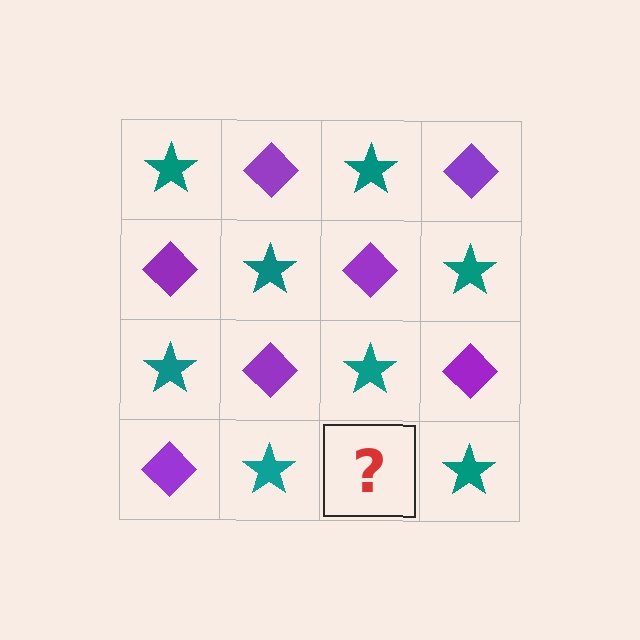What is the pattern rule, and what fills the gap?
The rule is that it alternates teal star and purple diamond in a checkerboard pattern. The gap should be filled with a purple diamond.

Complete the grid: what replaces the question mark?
The question mark should be replaced with a purple diamond.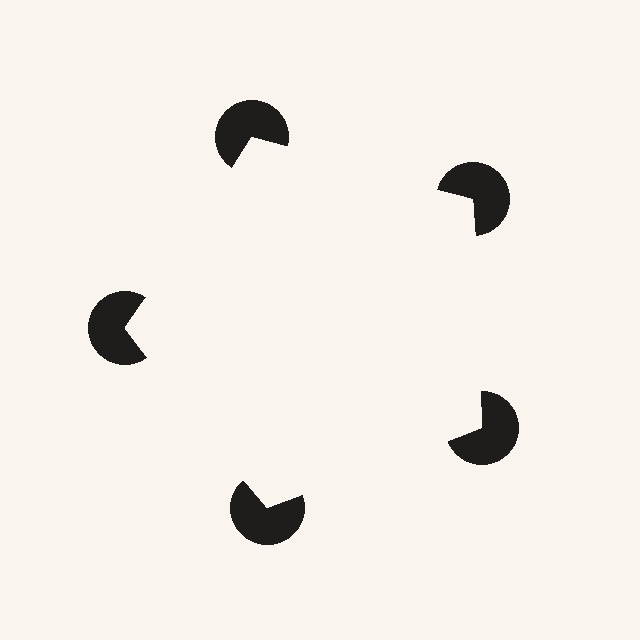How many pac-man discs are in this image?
There are 5 — one at each vertex of the illusory pentagon.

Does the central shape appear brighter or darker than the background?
It typically appears slightly brighter than the background, even though no actual brightness change is drawn.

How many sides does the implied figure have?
5 sides.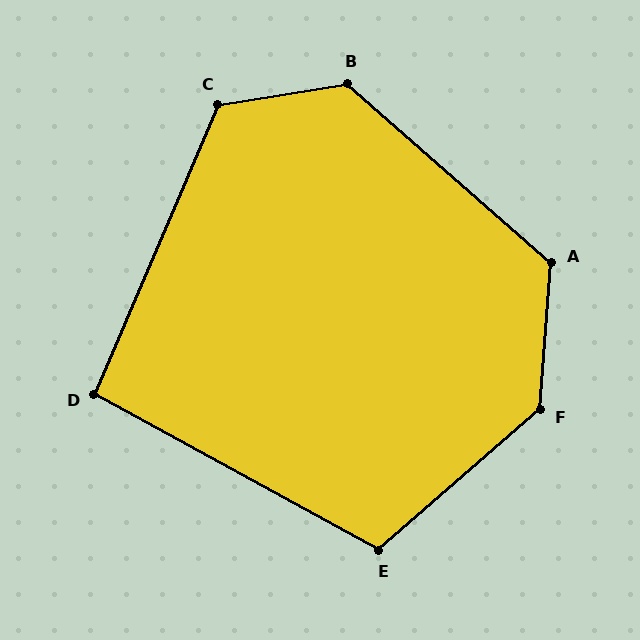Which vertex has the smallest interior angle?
D, at approximately 96 degrees.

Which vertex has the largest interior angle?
F, at approximately 135 degrees.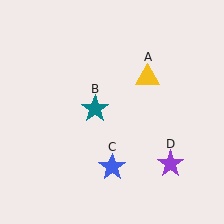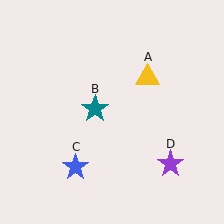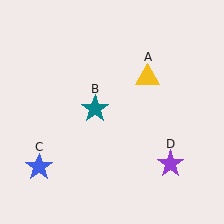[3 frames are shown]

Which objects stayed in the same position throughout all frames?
Yellow triangle (object A) and teal star (object B) and purple star (object D) remained stationary.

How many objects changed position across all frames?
1 object changed position: blue star (object C).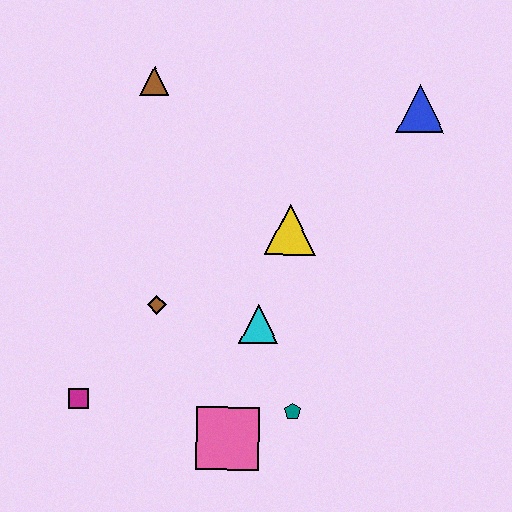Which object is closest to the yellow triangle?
The cyan triangle is closest to the yellow triangle.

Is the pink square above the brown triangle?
No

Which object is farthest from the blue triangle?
The magenta square is farthest from the blue triangle.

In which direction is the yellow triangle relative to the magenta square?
The yellow triangle is to the right of the magenta square.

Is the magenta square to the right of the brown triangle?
No